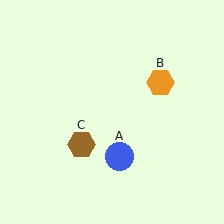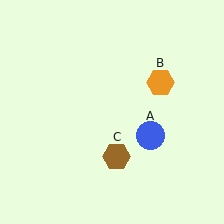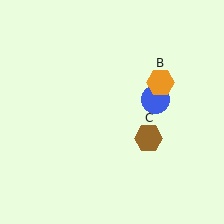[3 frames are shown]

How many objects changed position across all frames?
2 objects changed position: blue circle (object A), brown hexagon (object C).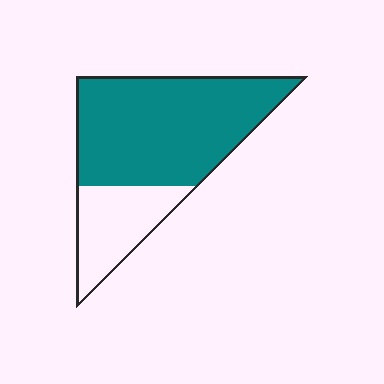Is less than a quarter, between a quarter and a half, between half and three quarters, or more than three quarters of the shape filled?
Between half and three quarters.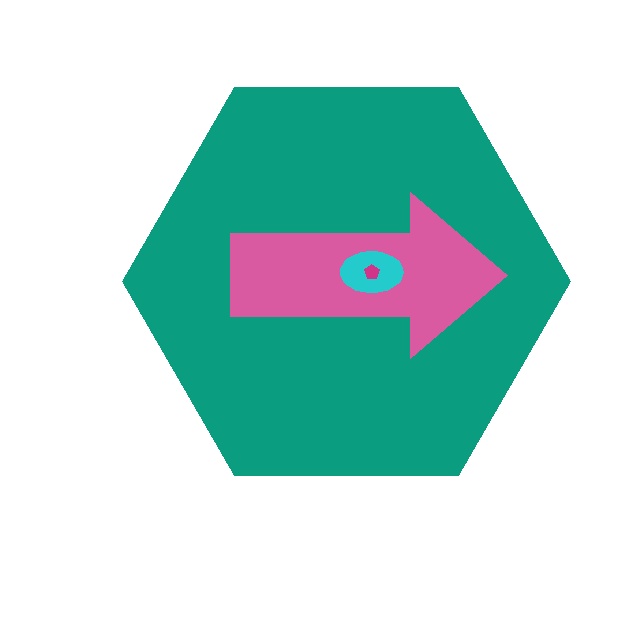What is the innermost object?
The magenta pentagon.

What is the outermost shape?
The teal hexagon.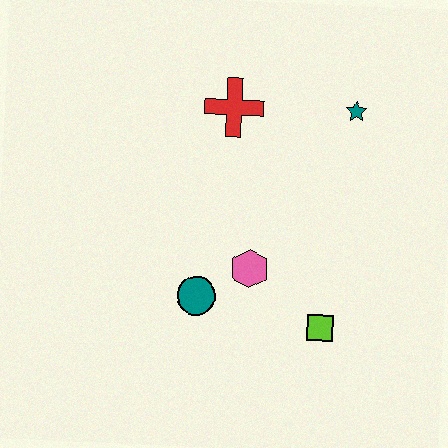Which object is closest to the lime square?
The pink hexagon is closest to the lime square.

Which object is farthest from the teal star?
The teal circle is farthest from the teal star.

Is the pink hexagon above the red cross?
No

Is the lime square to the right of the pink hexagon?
Yes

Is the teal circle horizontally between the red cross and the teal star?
No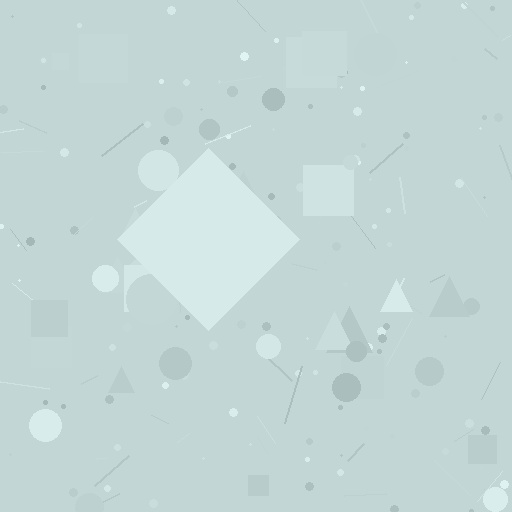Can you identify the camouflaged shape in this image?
The camouflaged shape is a diamond.